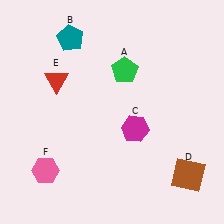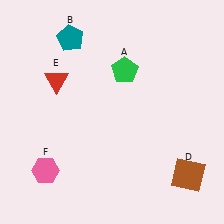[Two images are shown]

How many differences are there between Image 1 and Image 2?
There is 1 difference between the two images.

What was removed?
The magenta hexagon (C) was removed in Image 2.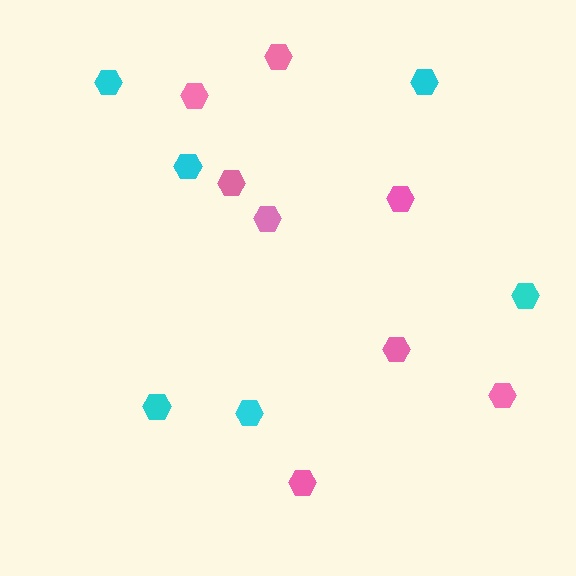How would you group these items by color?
There are 2 groups: one group of pink hexagons (8) and one group of cyan hexagons (6).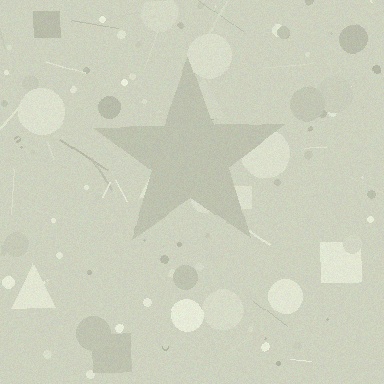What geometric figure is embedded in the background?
A star is embedded in the background.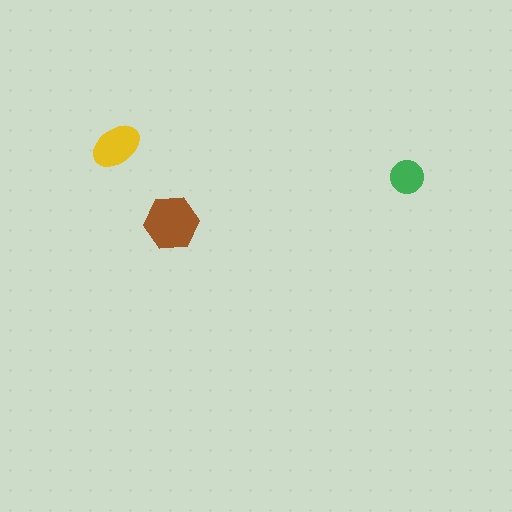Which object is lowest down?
The brown hexagon is bottommost.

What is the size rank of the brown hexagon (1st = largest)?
1st.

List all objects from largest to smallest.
The brown hexagon, the yellow ellipse, the green circle.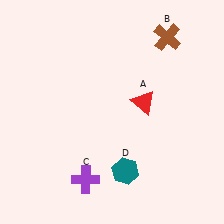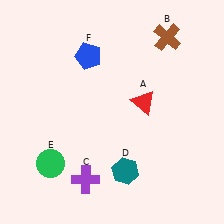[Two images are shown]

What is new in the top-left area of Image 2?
A blue pentagon (F) was added in the top-left area of Image 2.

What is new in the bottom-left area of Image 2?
A green circle (E) was added in the bottom-left area of Image 2.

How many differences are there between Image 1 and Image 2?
There are 2 differences between the two images.